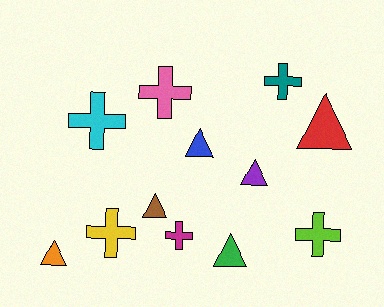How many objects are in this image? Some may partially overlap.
There are 12 objects.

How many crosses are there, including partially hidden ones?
There are 6 crosses.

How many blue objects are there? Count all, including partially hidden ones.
There is 1 blue object.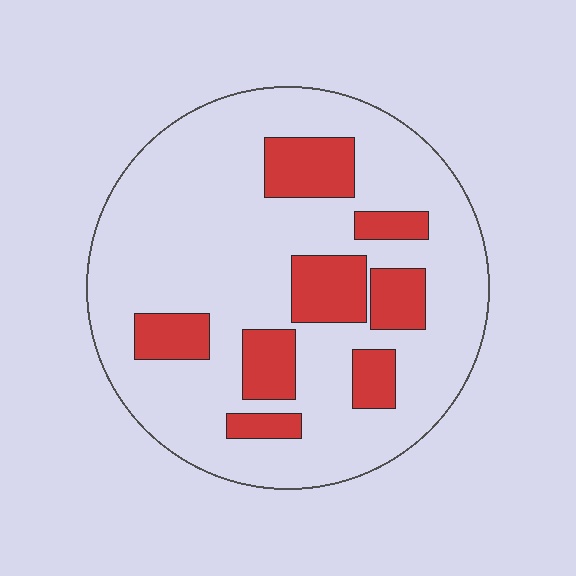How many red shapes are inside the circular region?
8.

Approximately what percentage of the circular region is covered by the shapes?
Approximately 20%.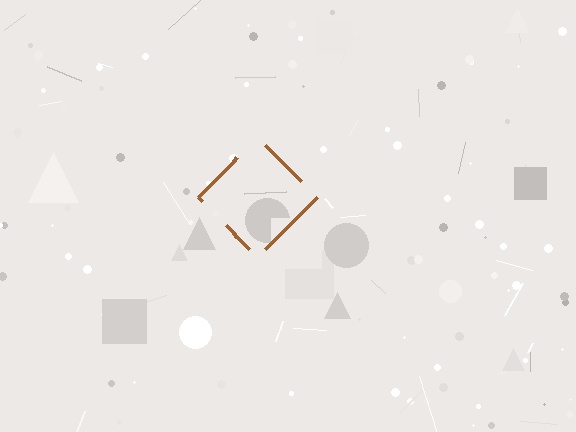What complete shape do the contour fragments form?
The contour fragments form a diamond.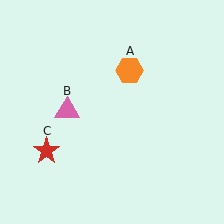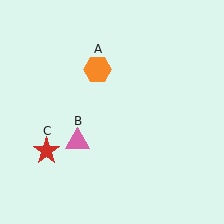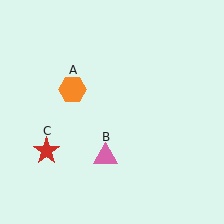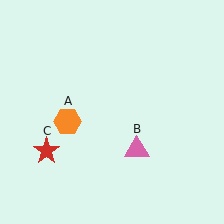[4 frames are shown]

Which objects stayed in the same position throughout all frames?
Red star (object C) remained stationary.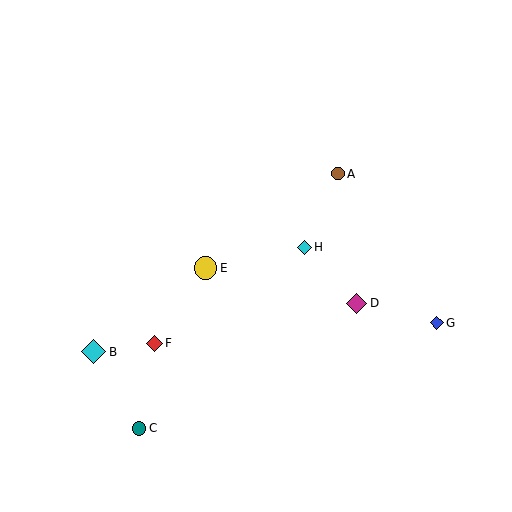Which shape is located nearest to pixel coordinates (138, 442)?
The teal circle (labeled C) at (139, 428) is nearest to that location.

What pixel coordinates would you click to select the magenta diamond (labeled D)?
Click at (357, 303) to select the magenta diamond D.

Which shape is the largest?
The cyan diamond (labeled B) is the largest.